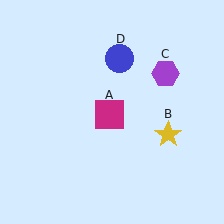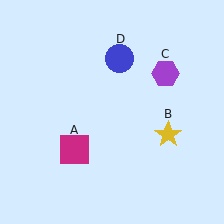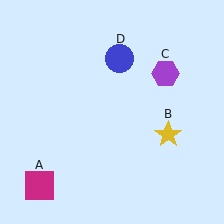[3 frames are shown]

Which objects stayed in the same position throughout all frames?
Yellow star (object B) and purple hexagon (object C) and blue circle (object D) remained stationary.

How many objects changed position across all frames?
1 object changed position: magenta square (object A).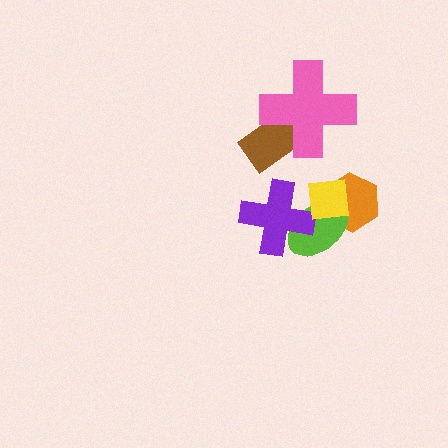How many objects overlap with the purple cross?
2 objects overlap with the purple cross.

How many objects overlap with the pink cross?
1 object overlaps with the pink cross.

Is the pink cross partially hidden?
No, no other shape covers it.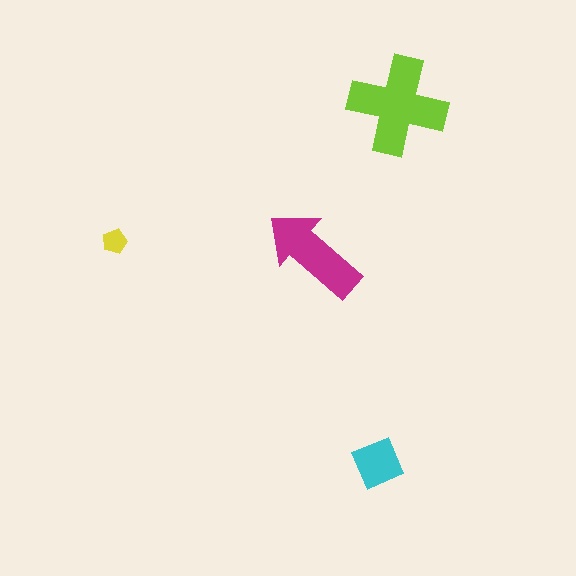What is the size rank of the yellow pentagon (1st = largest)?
4th.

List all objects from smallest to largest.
The yellow pentagon, the cyan diamond, the magenta arrow, the lime cross.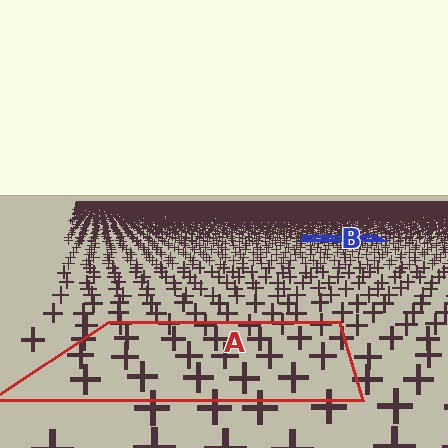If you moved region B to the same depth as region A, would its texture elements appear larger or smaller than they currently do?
They would appear larger. At a closer depth, the same texture elements are projected at a bigger on-screen size.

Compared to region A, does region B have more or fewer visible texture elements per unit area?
Region B has more texture elements per unit area — they are packed more densely because it is farther away.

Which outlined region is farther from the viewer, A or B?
Region B is farther from the viewer — the texture elements inside it appear smaller and more densely packed.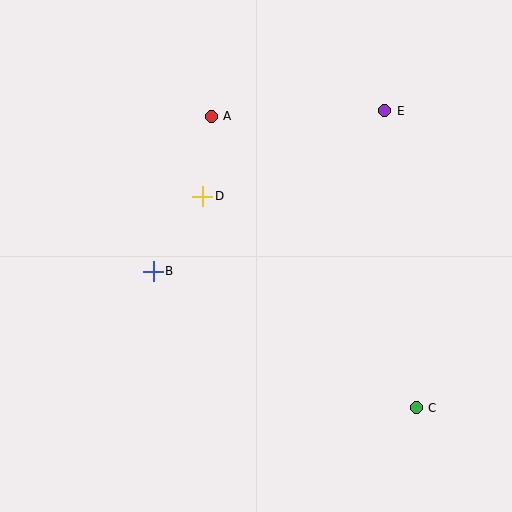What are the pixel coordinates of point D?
Point D is at (203, 196).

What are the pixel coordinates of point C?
Point C is at (416, 408).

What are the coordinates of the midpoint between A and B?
The midpoint between A and B is at (182, 194).